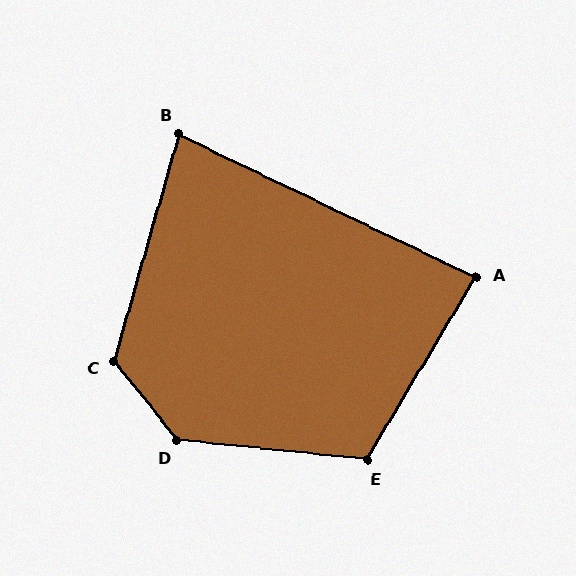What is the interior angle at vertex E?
Approximately 115 degrees (obtuse).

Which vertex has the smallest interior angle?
B, at approximately 80 degrees.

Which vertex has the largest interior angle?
D, at approximately 134 degrees.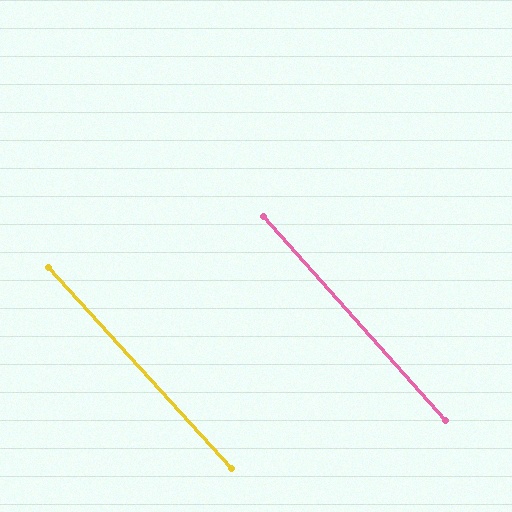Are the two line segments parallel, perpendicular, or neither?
Parallel — their directions differ by only 0.8°.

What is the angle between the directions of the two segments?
Approximately 1 degree.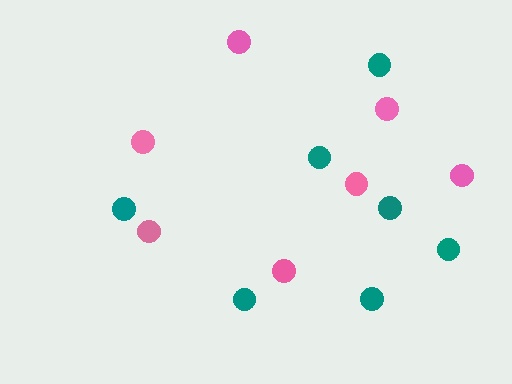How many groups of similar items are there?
There are 2 groups: one group of teal circles (7) and one group of pink circles (7).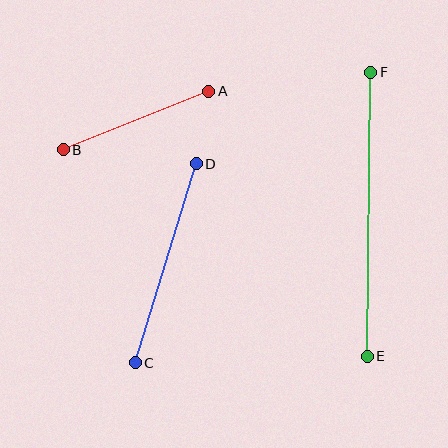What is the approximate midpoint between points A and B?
The midpoint is at approximately (136, 120) pixels.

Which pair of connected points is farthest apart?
Points E and F are farthest apart.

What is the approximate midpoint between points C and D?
The midpoint is at approximately (166, 263) pixels.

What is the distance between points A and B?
The distance is approximately 157 pixels.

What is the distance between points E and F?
The distance is approximately 284 pixels.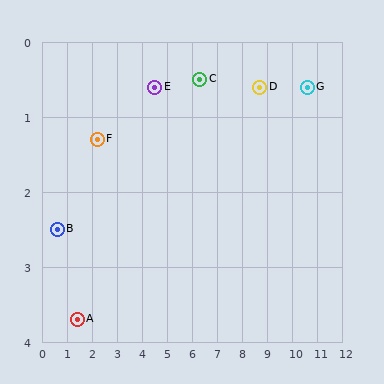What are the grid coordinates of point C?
Point C is at approximately (6.3, 0.5).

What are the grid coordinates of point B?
Point B is at approximately (0.6, 2.5).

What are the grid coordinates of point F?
Point F is at approximately (2.2, 1.3).